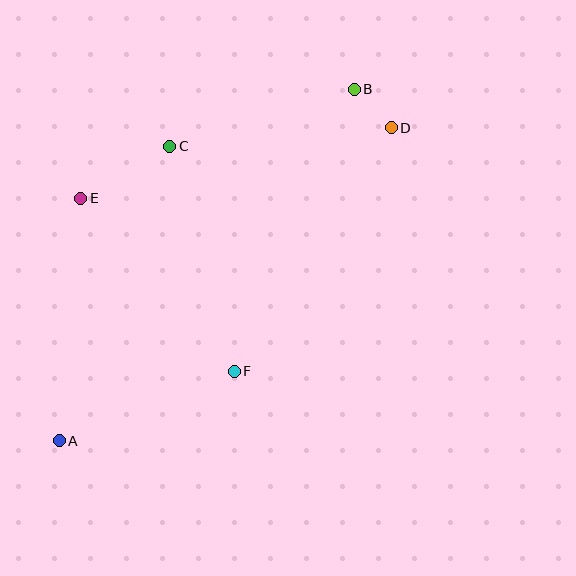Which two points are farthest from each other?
Points A and B are farthest from each other.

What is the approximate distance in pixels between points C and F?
The distance between C and F is approximately 234 pixels.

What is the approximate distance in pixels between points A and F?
The distance between A and F is approximately 188 pixels.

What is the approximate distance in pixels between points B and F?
The distance between B and F is approximately 306 pixels.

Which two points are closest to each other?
Points B and D are closest to each other.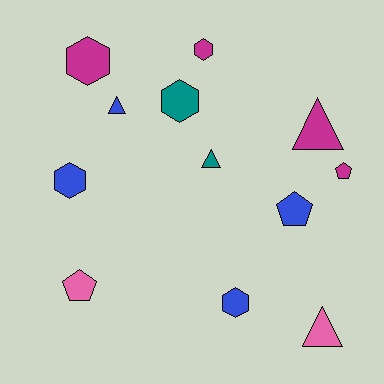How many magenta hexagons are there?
There are 2 magenta hexagons.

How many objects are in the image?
There are 12 objects.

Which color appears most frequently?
Magenta, with 4 objects.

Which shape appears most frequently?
Hexagon, with 5 objects.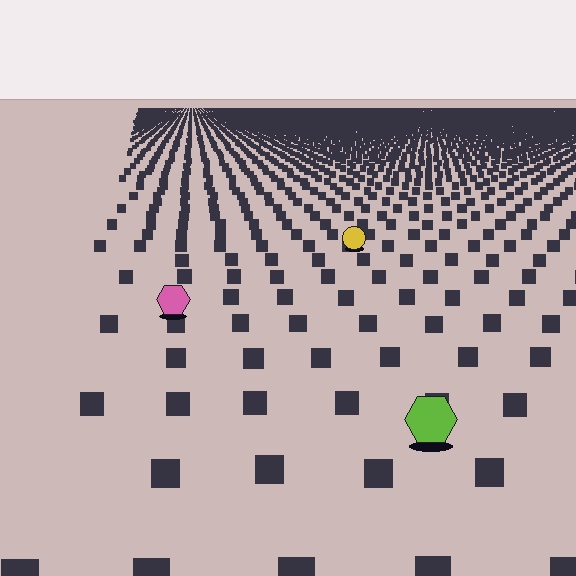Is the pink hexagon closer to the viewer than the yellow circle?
Yes. The pink hexagon is closer — you can tell from the texture gradient: the ground texture is coarser near it.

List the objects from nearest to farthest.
From nearest to farthest: the lime hexagon, the pink hexagon, the yellow circle.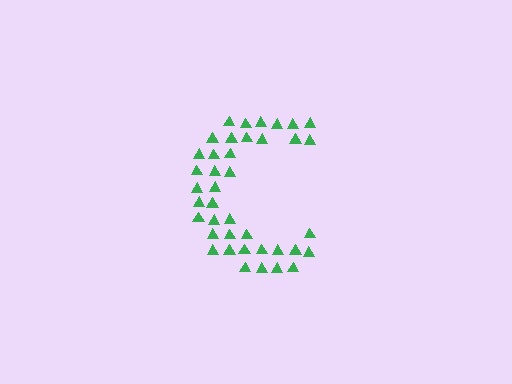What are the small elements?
The small elements are triangles.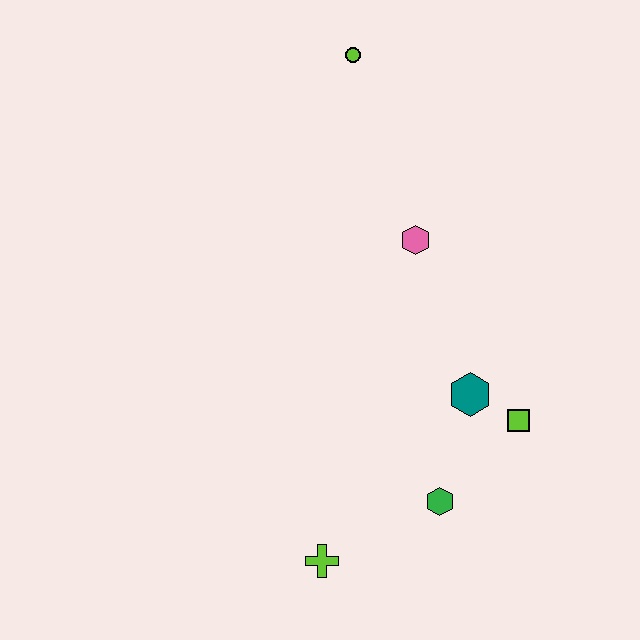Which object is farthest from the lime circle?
The lime cross is farthest from the lime circle.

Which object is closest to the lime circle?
The pink hexagon is closest to the lime circle.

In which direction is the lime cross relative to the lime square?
The lime cross is to the left of the lime square.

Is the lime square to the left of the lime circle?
No